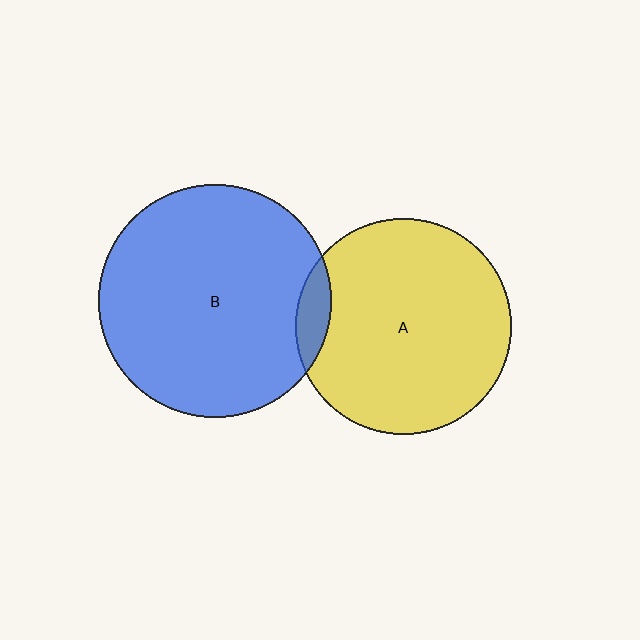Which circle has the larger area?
Circle B (blue).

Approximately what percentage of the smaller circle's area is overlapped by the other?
Approximately 10%.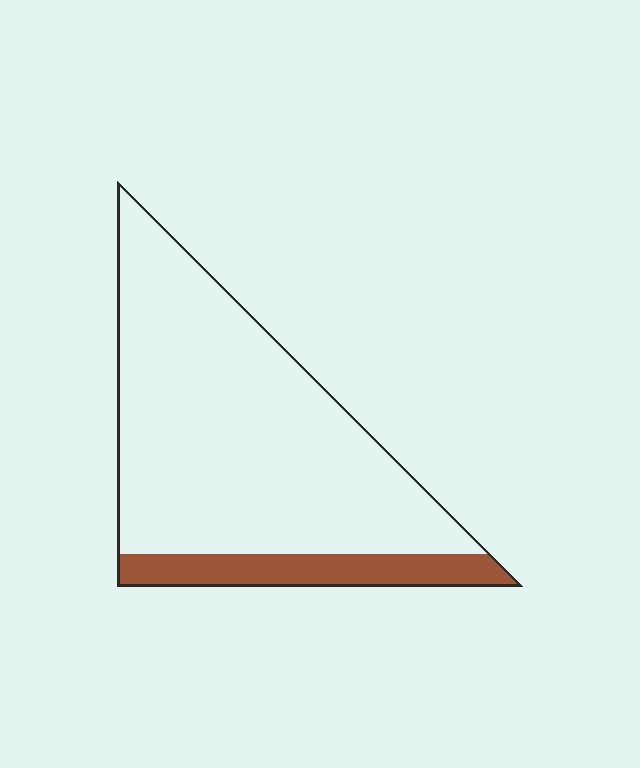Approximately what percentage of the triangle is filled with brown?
Approximately 15%.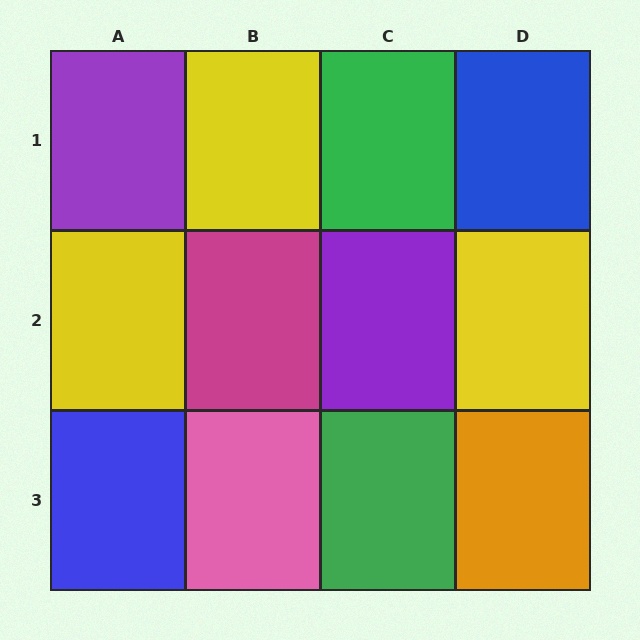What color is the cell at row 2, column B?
Magenta.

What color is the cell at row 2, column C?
Purple.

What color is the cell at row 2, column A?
Yellow.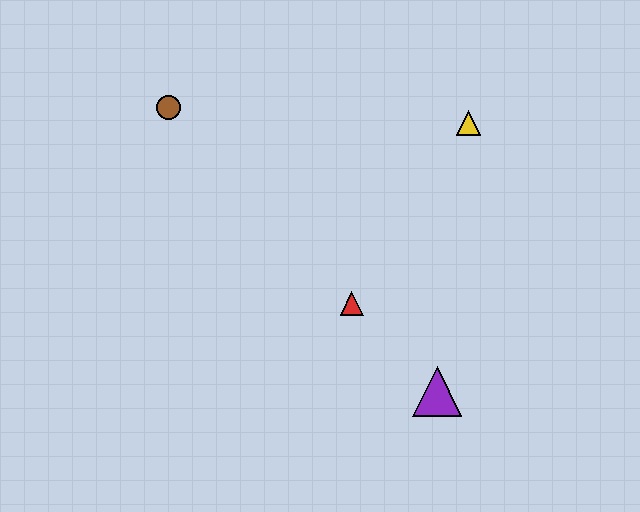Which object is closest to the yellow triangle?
The red triangle is closest to the yellow triangle.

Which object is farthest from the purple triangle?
The brown circle is farthest from the purple triangle.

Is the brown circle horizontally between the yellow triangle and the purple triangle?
No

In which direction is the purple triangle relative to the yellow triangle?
The purple triangle is below the yellow triangle.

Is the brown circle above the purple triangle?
Yes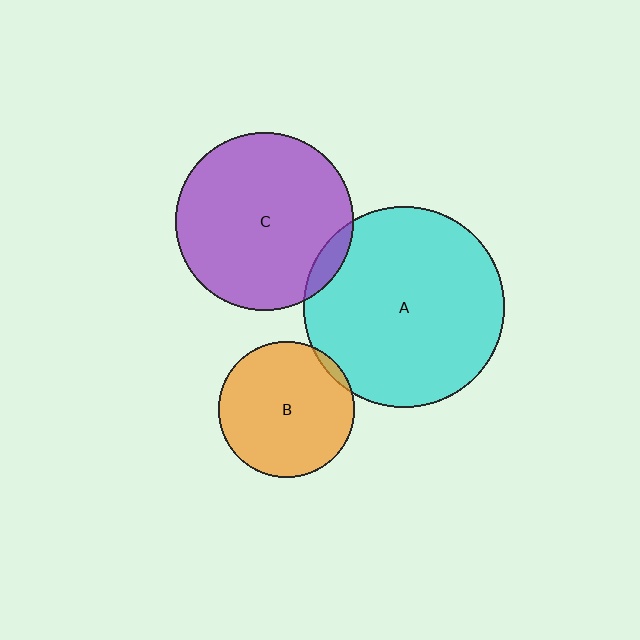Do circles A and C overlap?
Yes.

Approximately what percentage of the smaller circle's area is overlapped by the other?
Approximately 5%.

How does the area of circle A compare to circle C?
Approximately 1.3 times.